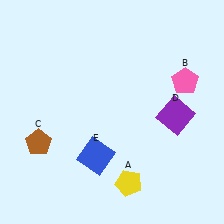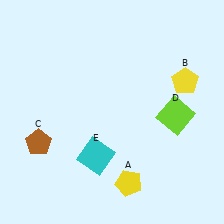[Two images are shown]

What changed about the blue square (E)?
In Image 1, E is blue. In Image 2, it changed to cyan.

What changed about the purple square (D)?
In Image 1, D is purple. In Image 2, it changed to lime.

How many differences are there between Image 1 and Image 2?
There are 3 differences between the two images.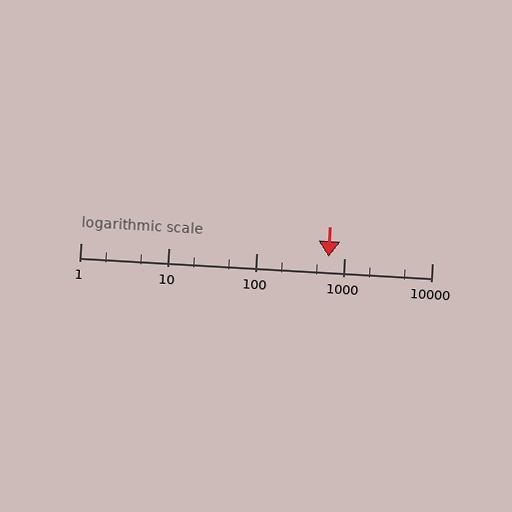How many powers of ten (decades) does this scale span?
The scale spans 4 decades, from 1 to 10000.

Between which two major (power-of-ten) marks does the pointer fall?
The pointer is between 100 and 1000.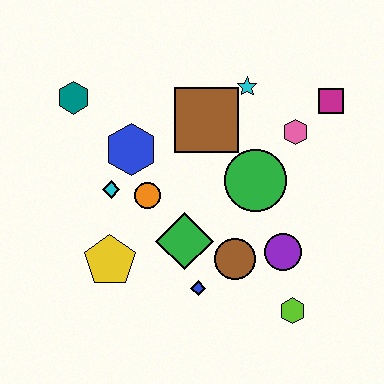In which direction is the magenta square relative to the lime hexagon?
The magenta square is above the lime hexagon.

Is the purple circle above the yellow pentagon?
Yes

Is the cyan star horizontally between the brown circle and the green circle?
Yes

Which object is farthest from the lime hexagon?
The teal hexagon is farthest from the lime hexagon.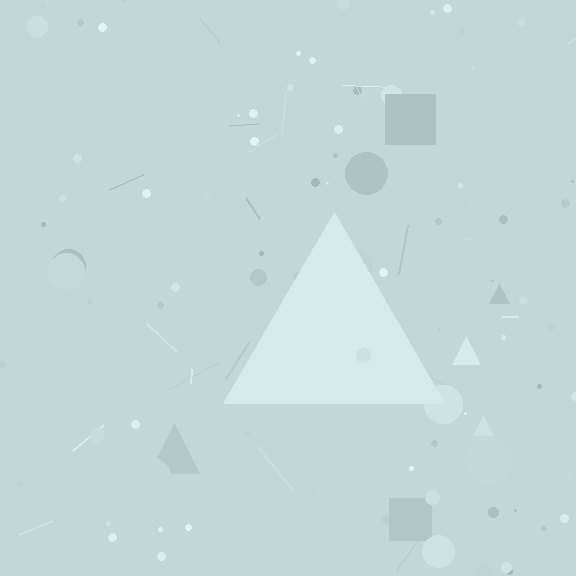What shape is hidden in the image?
A triangle is hidden in the image.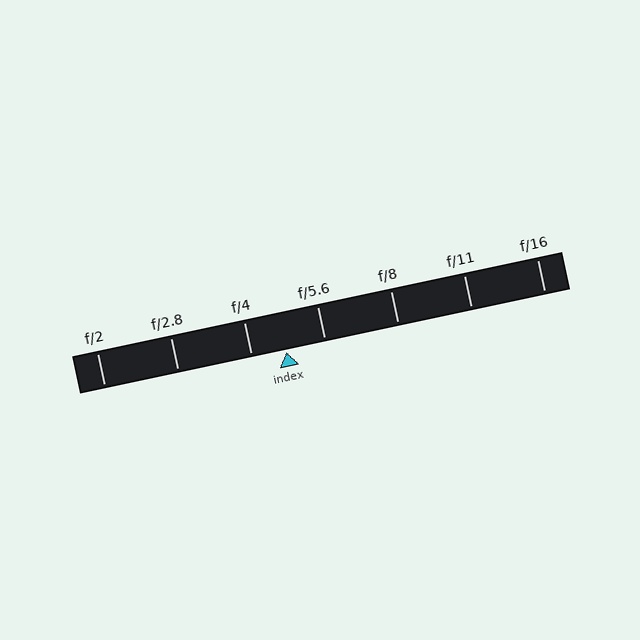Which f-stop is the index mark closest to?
The index mark is closest to f/4.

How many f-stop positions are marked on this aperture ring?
There are 7 f-stop positions marked.